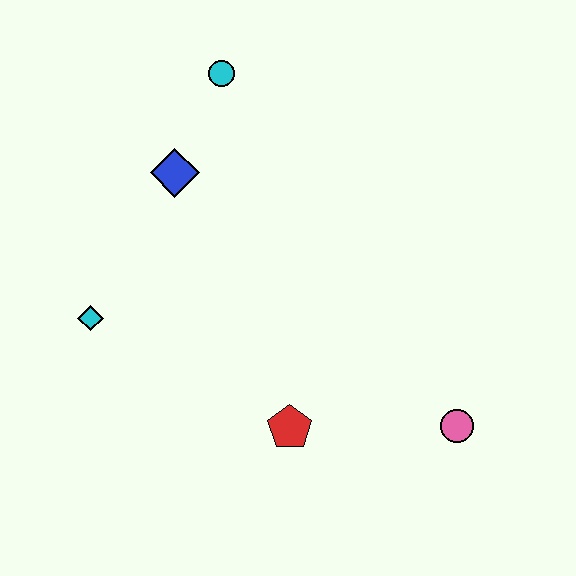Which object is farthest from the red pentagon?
The cyan circle is farthest from the red pentagon.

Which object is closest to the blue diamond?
The cyan circle is closest to the blue diamond.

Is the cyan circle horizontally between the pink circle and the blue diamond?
Yes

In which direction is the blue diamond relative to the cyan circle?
The blue diamond is below the cyan circle.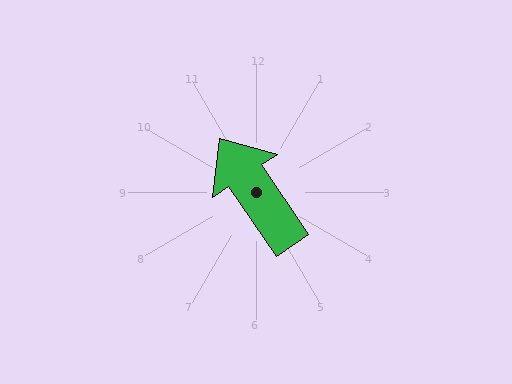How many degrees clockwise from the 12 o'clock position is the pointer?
Approximately 326 degrees.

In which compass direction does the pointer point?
Northwest.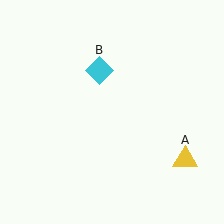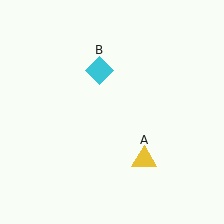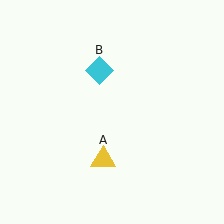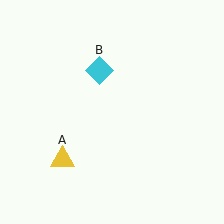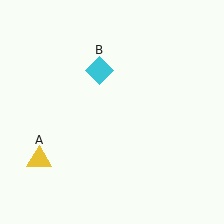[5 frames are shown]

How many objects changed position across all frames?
1 object changed position: yellow triangle (object A).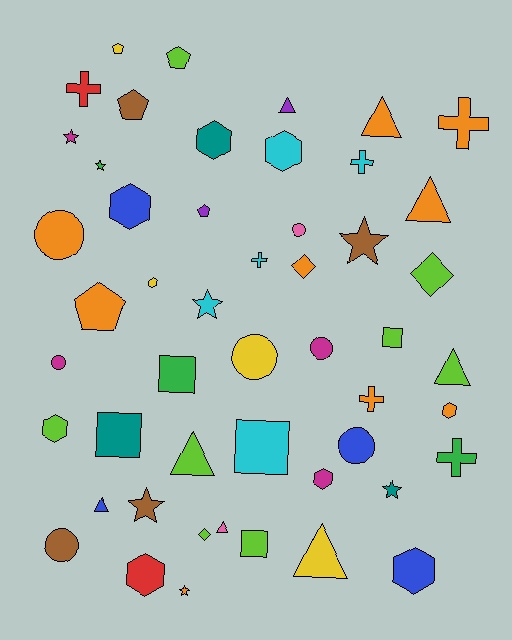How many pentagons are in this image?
There are 5 pentagons.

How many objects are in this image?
There are 50 objects.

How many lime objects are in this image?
There are 8 lime objects.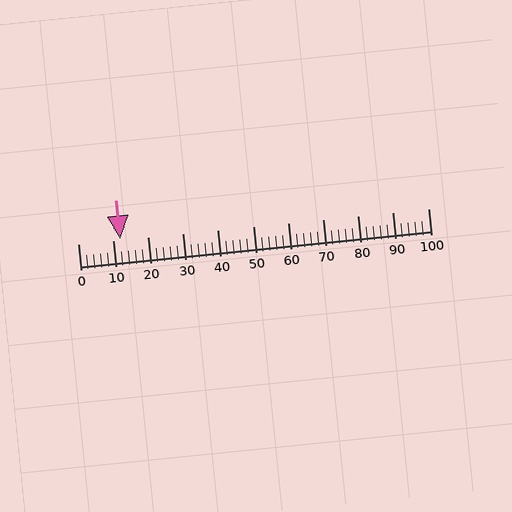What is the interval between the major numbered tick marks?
The major tick marks are spaced 10 units apart.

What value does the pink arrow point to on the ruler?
The pink arrow points to approximately 12.